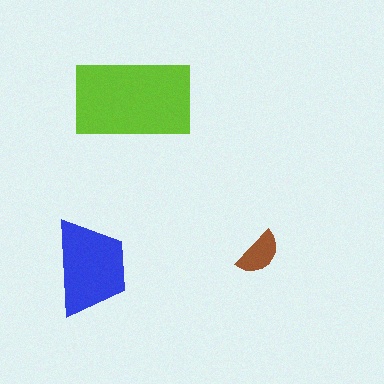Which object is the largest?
The lime rectangle.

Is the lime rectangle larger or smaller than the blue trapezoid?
Larger.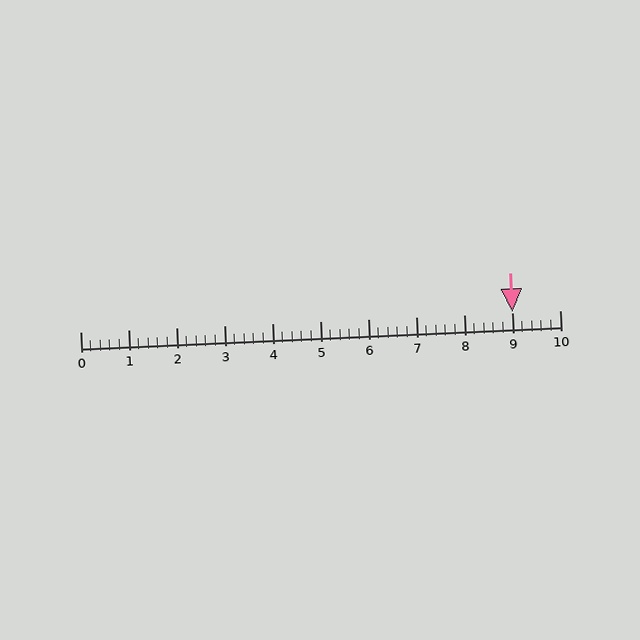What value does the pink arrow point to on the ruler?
The pink arrow points to approximately 9.0.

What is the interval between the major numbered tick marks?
The major tick marks are spaced 1 units apart.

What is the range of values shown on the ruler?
The ruler shows values from 0 to 10.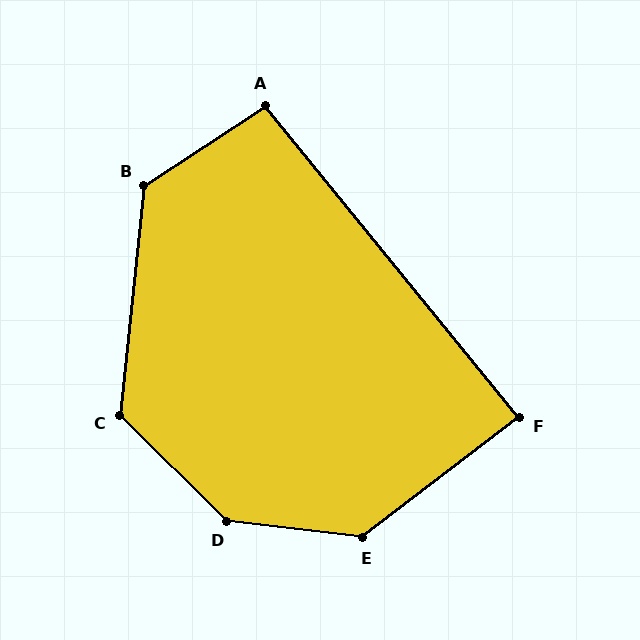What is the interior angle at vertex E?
Approximately 136 degrees (obtuse).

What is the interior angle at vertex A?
Approximately 96 degrees (obtuse).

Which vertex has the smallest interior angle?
F, at approximately 88 degrees.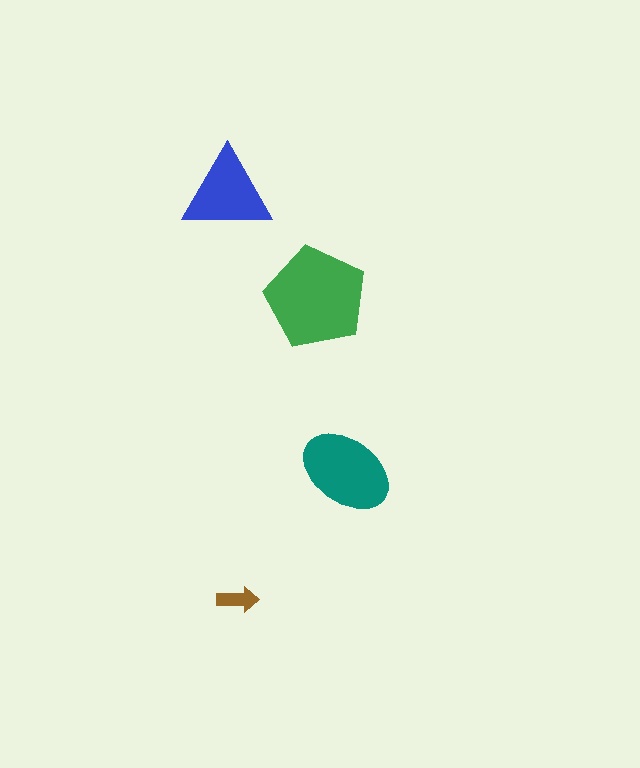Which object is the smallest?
The brown arrow.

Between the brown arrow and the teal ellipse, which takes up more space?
The teal ellipse.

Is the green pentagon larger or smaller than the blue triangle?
Larger.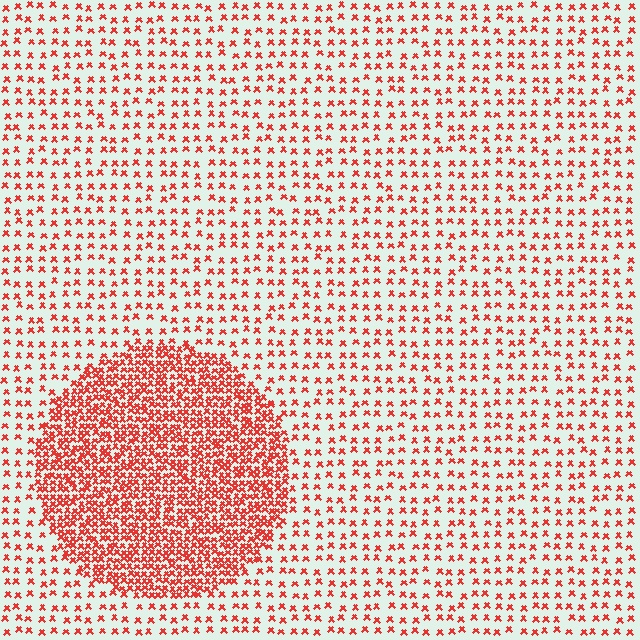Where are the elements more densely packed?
The elements are more densely packed inside the circle boundary.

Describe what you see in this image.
The image contains small red elements arranged at two different densities. A circle-shaped region is visible where the elements are more densely packed than the surrounding area.